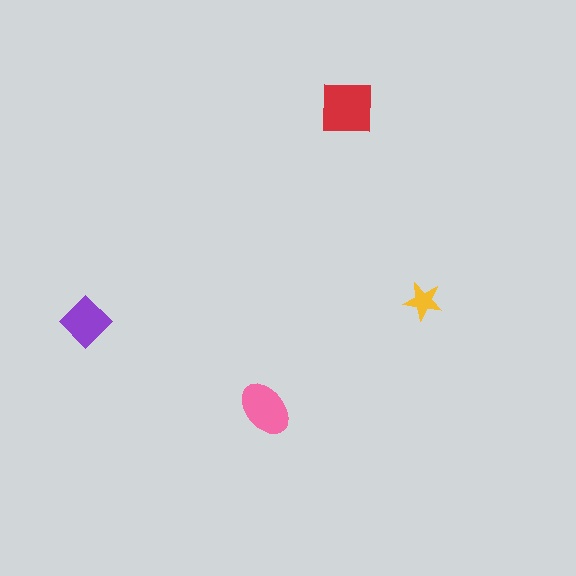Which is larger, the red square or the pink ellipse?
The red square.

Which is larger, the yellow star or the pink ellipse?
The pink ellipse.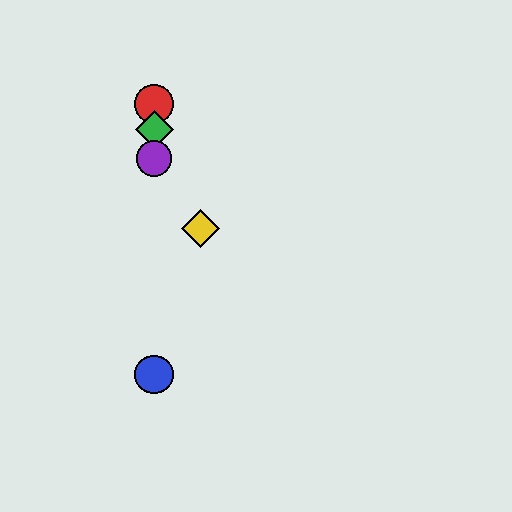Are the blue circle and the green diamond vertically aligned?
Yes, both are at x≈154.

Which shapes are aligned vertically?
The red circle, the blue circle, the green diamond, the purple circle are aligned vertically.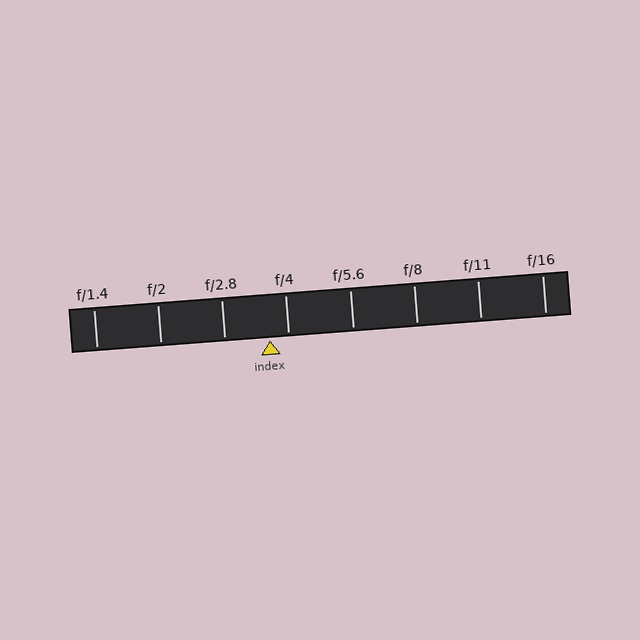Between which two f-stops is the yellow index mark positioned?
The index mark is between f/2.8 and f/4.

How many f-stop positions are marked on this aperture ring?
There are 8 f-stop positions marked.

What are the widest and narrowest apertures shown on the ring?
The widest aperture shown is f/1.4 and the narrowest is f/16.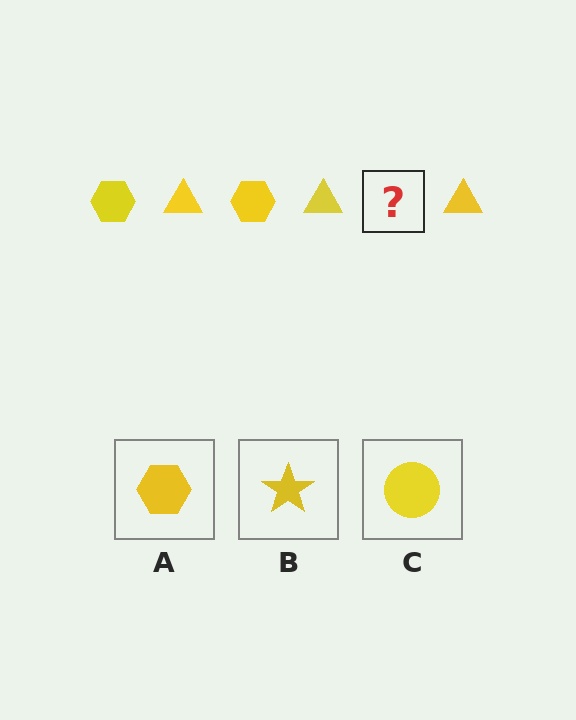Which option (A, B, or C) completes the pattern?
A.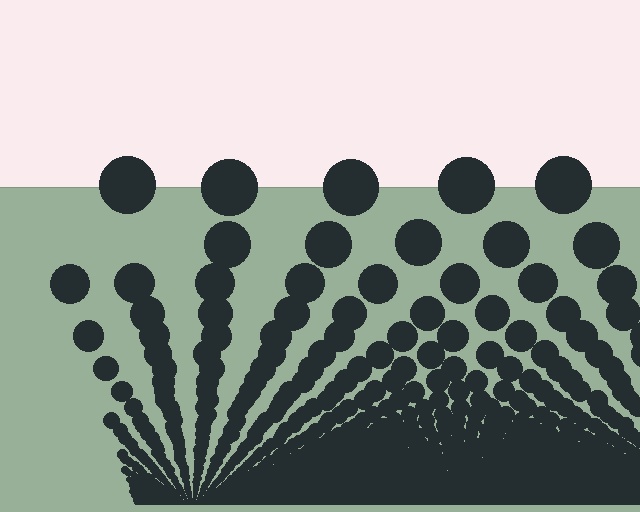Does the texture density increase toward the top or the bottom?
Density increases toward the bottom.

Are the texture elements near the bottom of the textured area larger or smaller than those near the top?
Smaller. The gradient is inverted — elements near the bottom are smaller and denser.